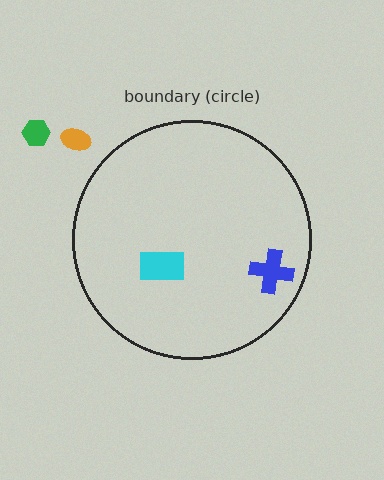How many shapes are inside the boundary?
2 inside, 2 outside.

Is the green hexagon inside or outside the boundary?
Outside.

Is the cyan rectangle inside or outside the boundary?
Inside.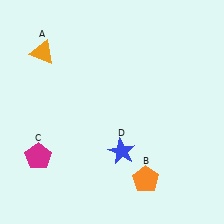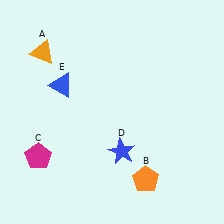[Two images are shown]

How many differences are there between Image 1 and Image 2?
There is 1 difference between the two images.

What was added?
A blue triangle (E) was added in Image 2.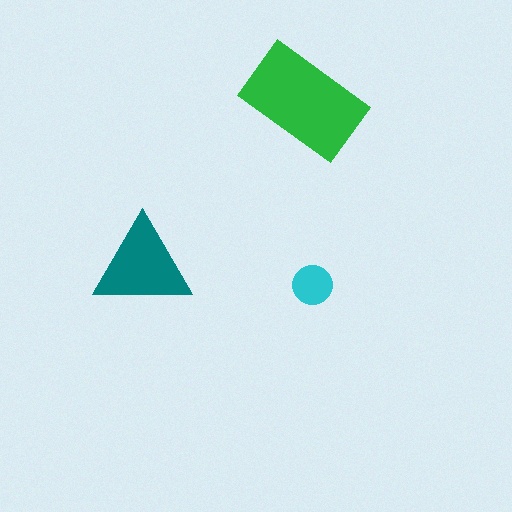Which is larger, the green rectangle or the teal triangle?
The green rectangle.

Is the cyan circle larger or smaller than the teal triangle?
Smaller.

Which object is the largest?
The green rectangle.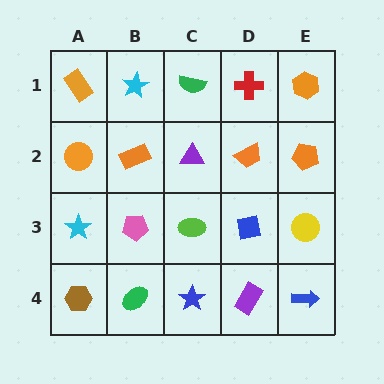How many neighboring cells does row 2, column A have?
3.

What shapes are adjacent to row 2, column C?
A green semicircle (row 1, column C), a lime ellipse (row 3, column C), an orange rectangle (row 2, column B), an orange trapezoid (row 2, column D).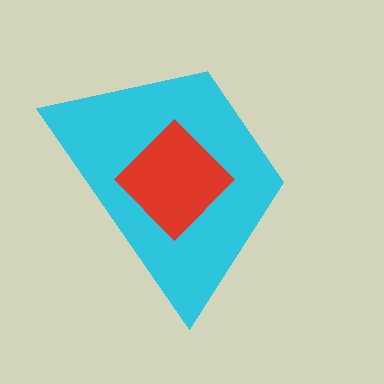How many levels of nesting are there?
2.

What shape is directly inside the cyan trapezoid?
The red diamond.